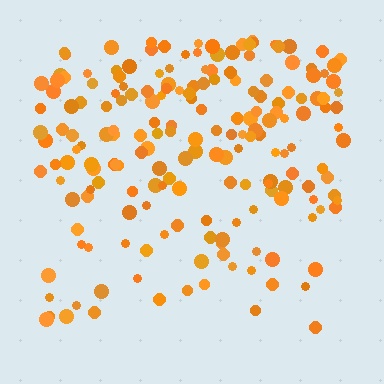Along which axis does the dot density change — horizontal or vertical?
Vertical.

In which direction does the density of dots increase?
From bottom to top, with the top side densest.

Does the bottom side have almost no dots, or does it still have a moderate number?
Still a moderate number, just noticeably fewer than the top.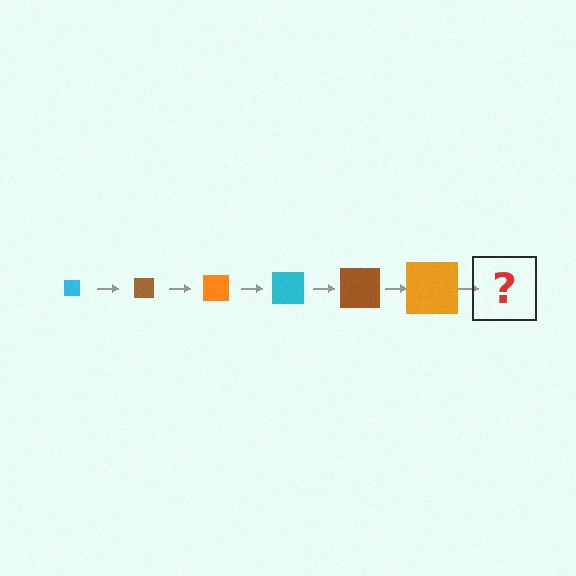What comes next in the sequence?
The next element should be a cyan square, larger than the previous one.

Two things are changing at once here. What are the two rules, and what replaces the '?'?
The two rules are that the square grows larger each step and the color cycles through cyan, brown, and orange. The '?' should be a cyan square, larger than the previous one.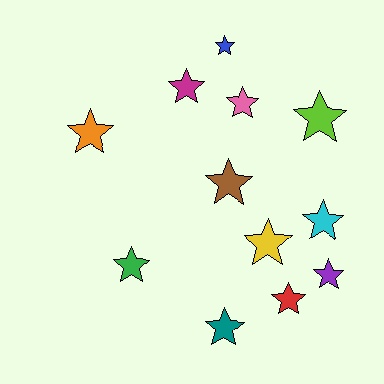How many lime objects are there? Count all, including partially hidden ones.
There is 1 lime object.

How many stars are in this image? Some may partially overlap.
There are 12 stars.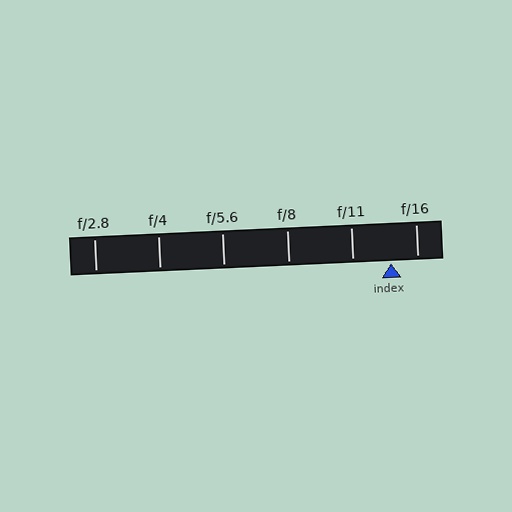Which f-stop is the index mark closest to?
The index mark is closest to f/16.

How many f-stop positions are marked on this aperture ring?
There are 6 f-stop positions marked.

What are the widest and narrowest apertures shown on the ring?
The widest aperture shown is f/2.8 and the narrowest is f/16.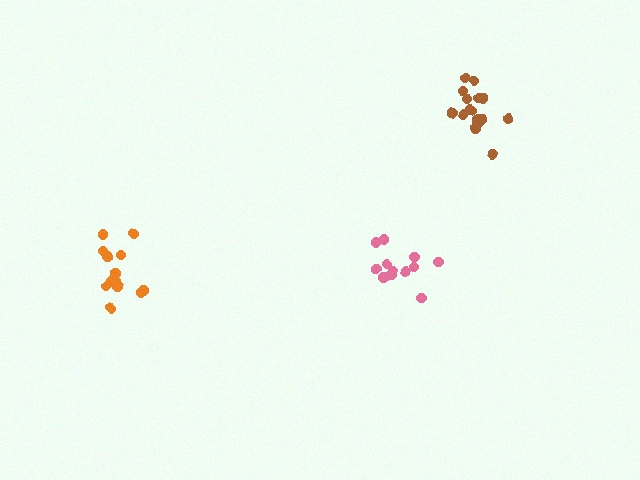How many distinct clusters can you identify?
There are 3 distinct clusters.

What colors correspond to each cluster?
The clusters are colored: brown, pink, orange.